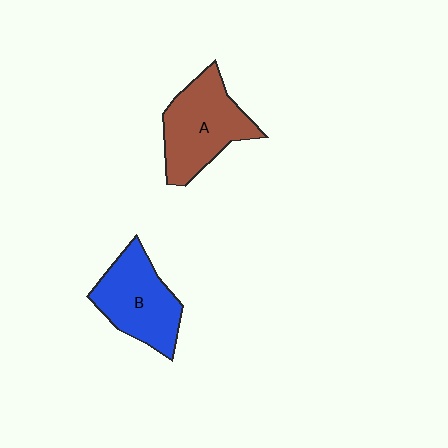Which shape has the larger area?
Shape A (brown).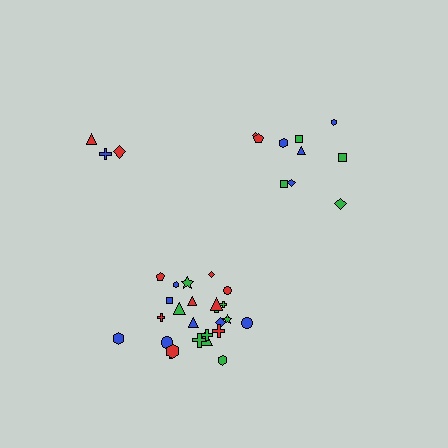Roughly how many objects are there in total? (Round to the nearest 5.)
Roughly 40 objects in total.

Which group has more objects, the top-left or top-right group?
The top-right group.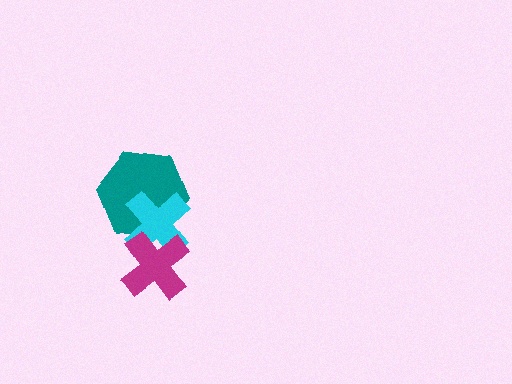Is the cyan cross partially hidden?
Yes, it is partially covered by another shape.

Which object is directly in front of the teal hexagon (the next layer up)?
The cyan cross is directly in front of the teal hexagon.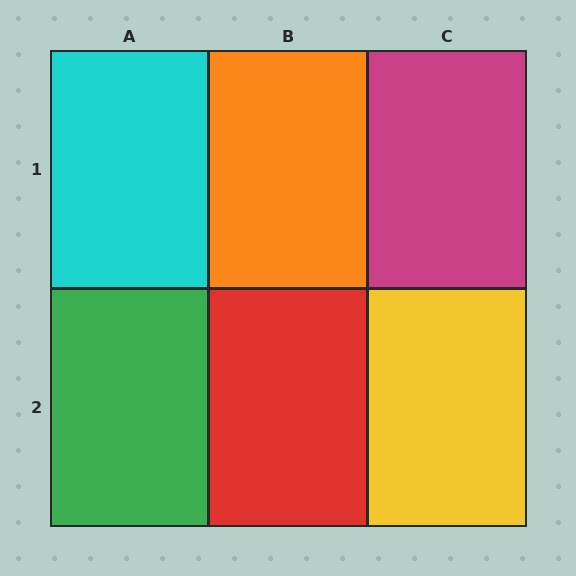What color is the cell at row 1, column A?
Cyan.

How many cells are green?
1 cell is green.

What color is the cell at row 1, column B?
Orange.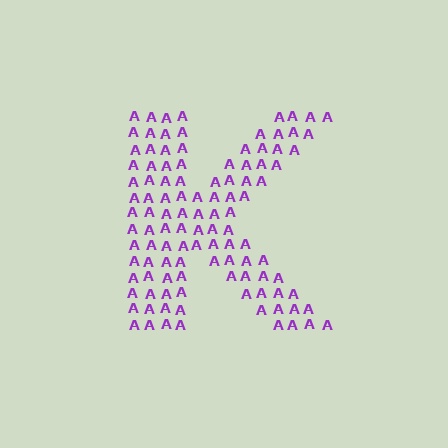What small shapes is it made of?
It is made of small letter A's.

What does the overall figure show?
The overall figure shows the letter K.